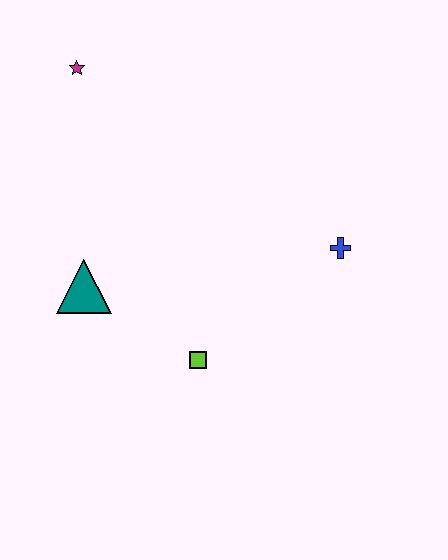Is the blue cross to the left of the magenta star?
No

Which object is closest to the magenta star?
The teal triangle is closest to the magenta star.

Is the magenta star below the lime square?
No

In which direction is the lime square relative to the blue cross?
The lime square is to the left of the blue cross.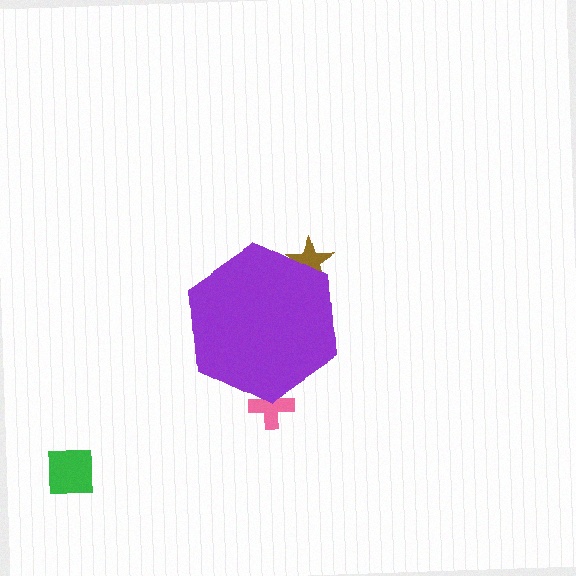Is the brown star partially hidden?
Yes, the brown star is partially hidden behind the purple hexagon.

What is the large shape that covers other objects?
A purple hexagon.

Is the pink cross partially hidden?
Yes, the pink cross is partially hidden behind the purple hexagon.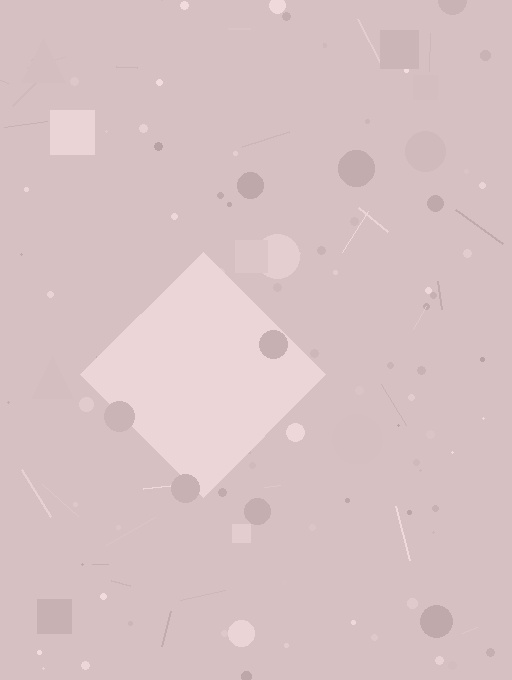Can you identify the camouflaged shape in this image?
The camouflaged shape is a diamond.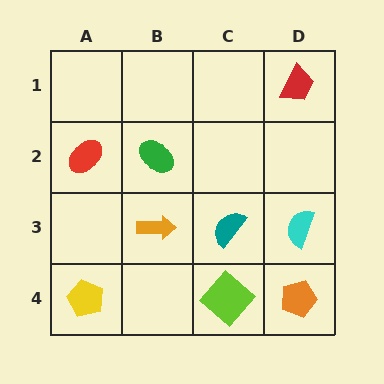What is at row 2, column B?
A green ellipse.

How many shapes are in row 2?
2 shapes.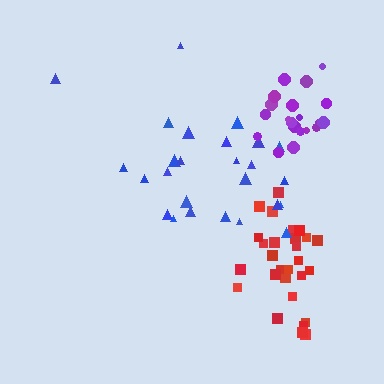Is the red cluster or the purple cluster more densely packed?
Purple.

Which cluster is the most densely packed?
Purple.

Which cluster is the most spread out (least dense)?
Blue.